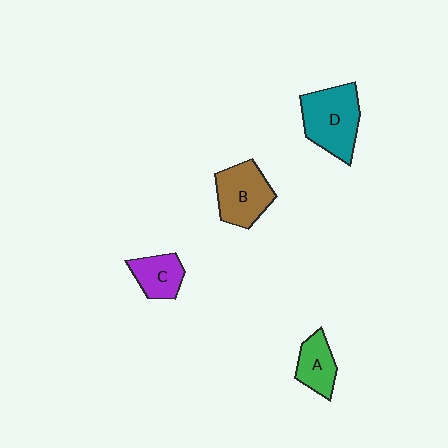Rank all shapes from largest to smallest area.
From largest to smallest: D (teal), B (brown), C (purple), A (green).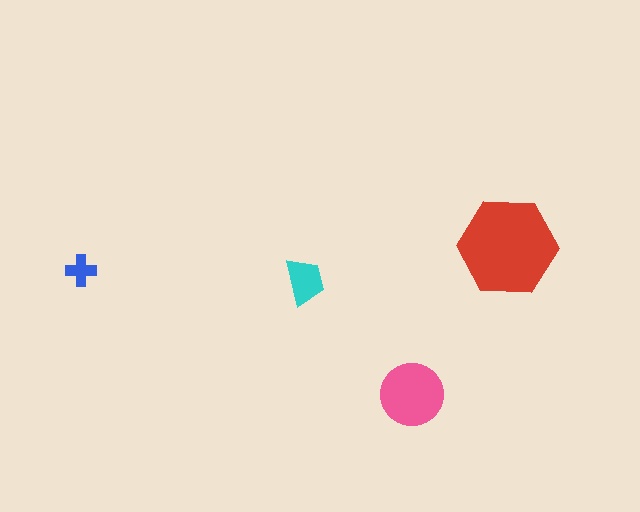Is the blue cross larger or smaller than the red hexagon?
Smaller.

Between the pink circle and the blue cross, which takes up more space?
The pink circle.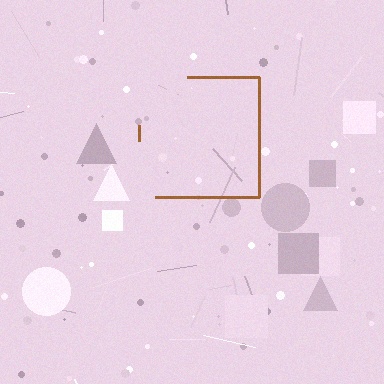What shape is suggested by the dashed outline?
The dashed outline suggests a square.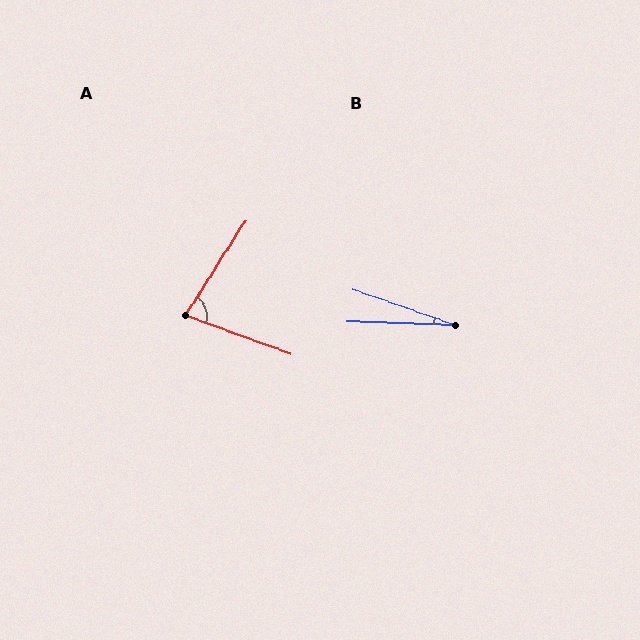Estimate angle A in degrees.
Approximately 77 degrees.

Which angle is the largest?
A, at approximately 77 degrees.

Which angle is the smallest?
B, at approximately 17 degrees.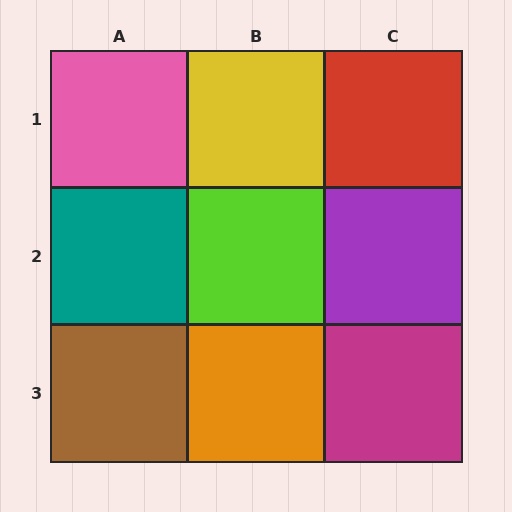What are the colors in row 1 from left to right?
Pink, yellow, red.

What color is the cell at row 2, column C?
Purple.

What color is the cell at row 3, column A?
Brown.